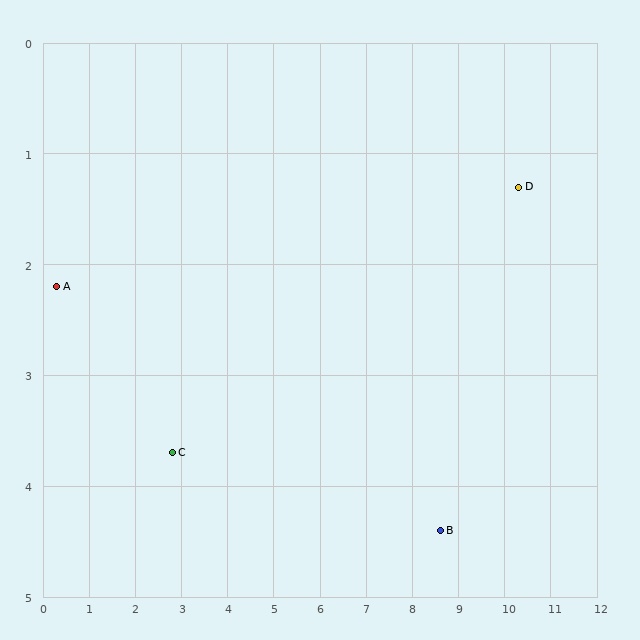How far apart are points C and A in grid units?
Points C and A are about 2.9 grid units apart.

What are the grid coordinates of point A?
Point A is at approximately (0.3, 2.2).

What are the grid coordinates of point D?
Point D is at approximately (10.3, 1.3).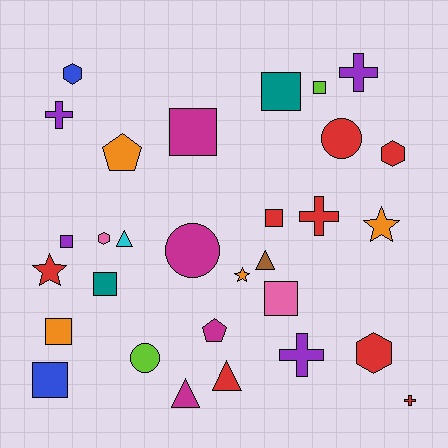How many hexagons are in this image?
There are 4 hexagons.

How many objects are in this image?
There are 30 objects.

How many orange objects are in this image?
There are 4 orange objects.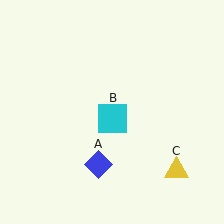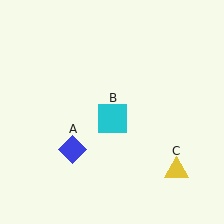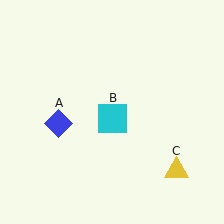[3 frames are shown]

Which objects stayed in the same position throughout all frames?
Cyan square (object B) and yellow triangle (object C) remained stationary.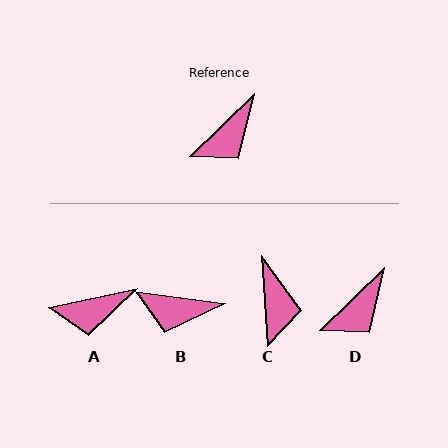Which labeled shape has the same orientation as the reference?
D.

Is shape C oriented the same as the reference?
No, it is off by about 49 degrees.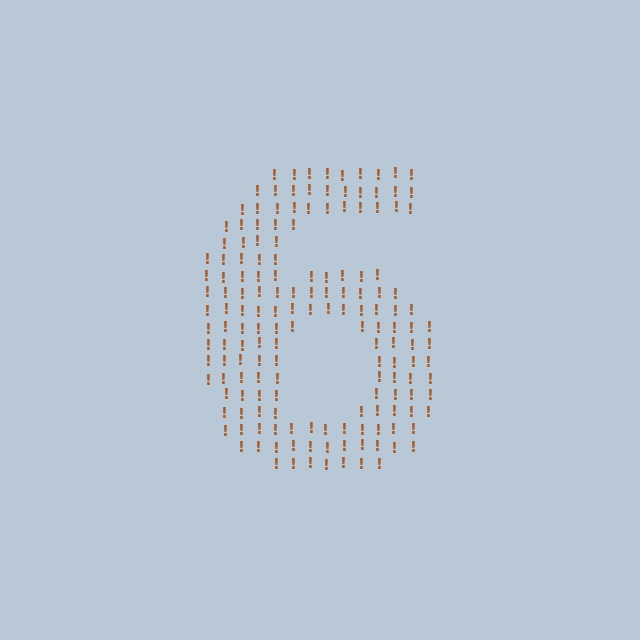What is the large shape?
The large shape is the digit 6.